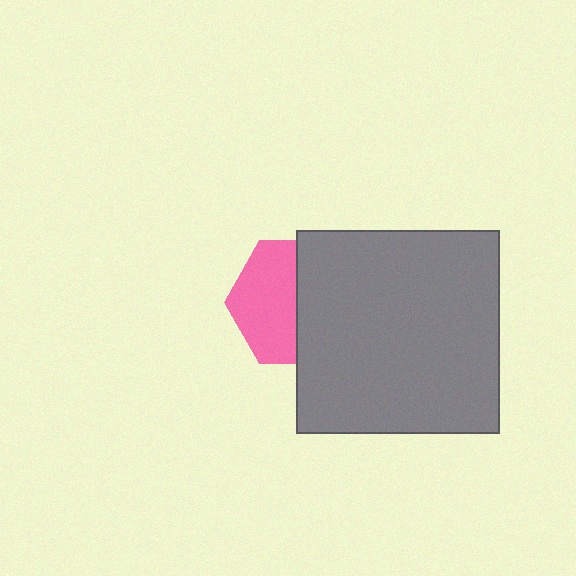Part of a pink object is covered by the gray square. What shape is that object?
It is a hexagon.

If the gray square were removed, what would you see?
You would see the complete pink hexagon.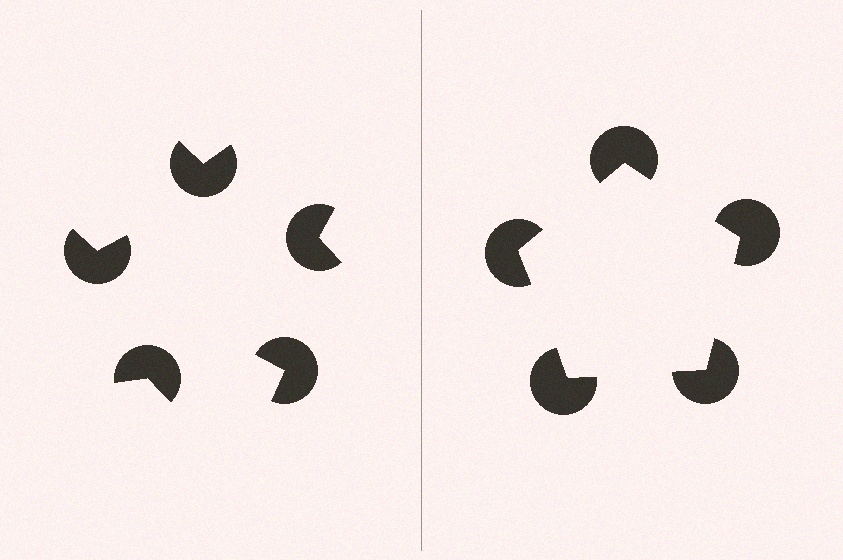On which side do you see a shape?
An illusory pentagon appears on the right side. On the left side the wedge cuts are rotated, so no coherent shape forms.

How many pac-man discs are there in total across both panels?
10 — 5 on each side.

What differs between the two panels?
The pac-man discs are positioned identically on both sides; only the wedge orientations differ. On the right they align to a pentagon; on the left they are misaligned.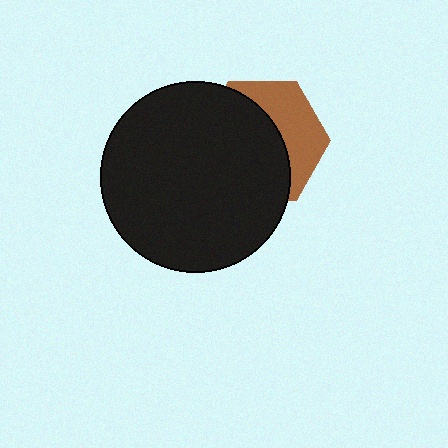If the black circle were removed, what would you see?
You would see the complete brown hexagon.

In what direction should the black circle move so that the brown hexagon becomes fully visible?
The black circle should move left. That is the shortest direction to clear the overlap and leave the brown hexagon fully visible.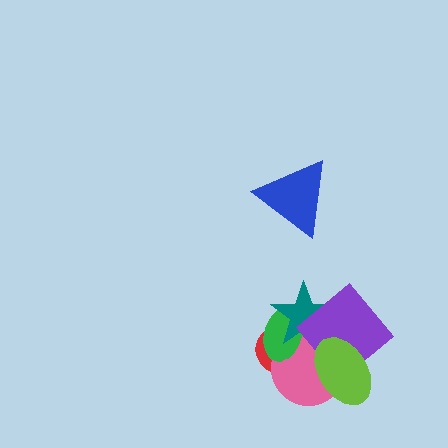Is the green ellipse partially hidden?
Yes, it is partially covered by another shape.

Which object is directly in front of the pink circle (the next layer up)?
The green ellipse is directly in front of the pink circle.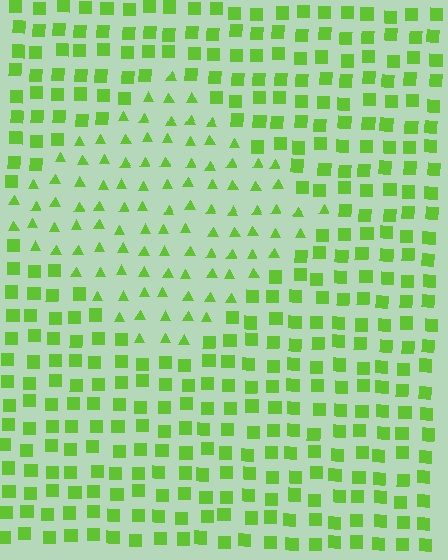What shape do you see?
I see a diamond.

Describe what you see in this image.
The image is filled with small lime elements arranged in a uniform grid. A diamond-shaped region contains triangles, while the surrounding area contains squares. The boundary is defined purely by the change in element shape.